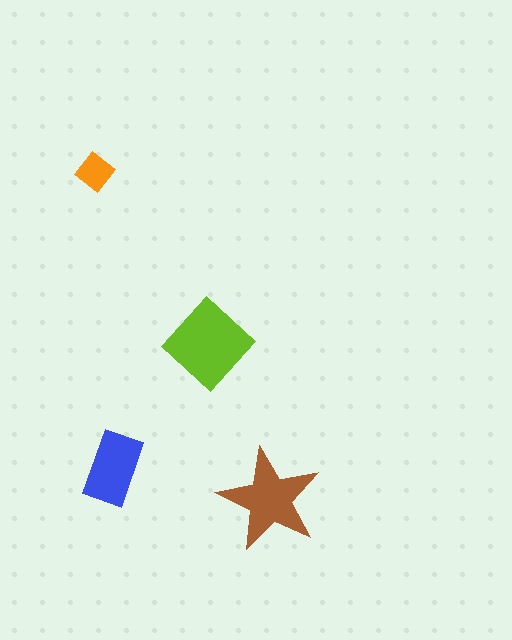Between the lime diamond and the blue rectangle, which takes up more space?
The lime diamond.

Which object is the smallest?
The orange diamond.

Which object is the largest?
The lime diamond.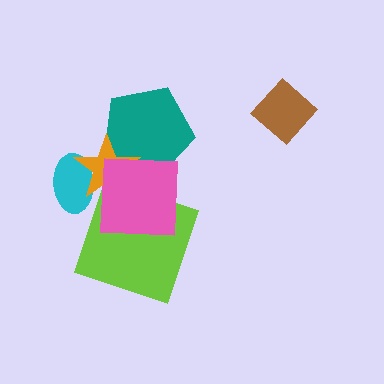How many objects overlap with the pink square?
3 objects overlap with the pink square.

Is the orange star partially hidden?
Yes, it is partially covered by another shape.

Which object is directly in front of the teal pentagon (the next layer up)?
The orange star is directly in front of the teal pentagon.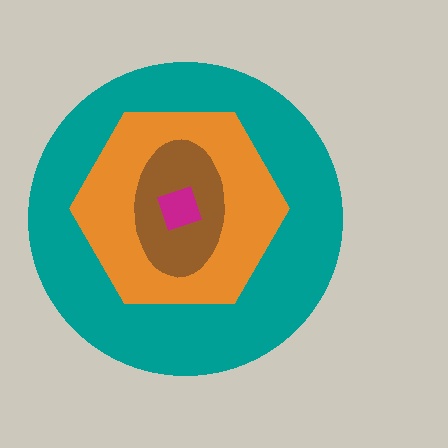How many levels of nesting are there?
4.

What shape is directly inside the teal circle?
The orange hexagon.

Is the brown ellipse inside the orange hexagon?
Yes.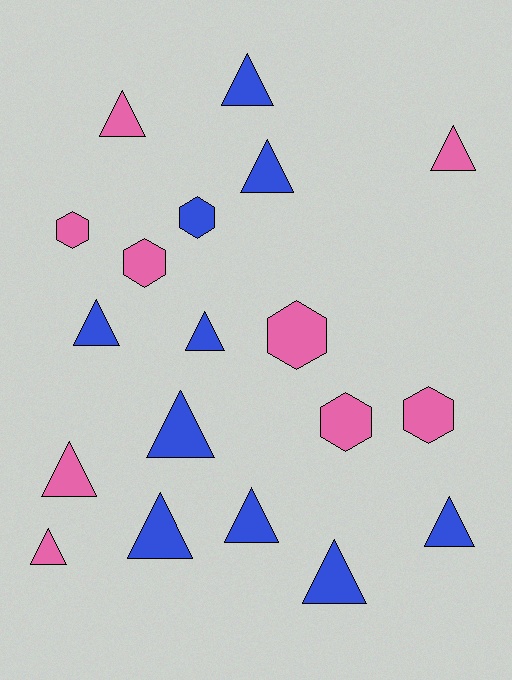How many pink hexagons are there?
There are 5 pink hexagons.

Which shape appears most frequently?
Triangle, with 13 objects.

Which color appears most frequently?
Blue, with 10 objects.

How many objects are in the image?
There are 19 objects.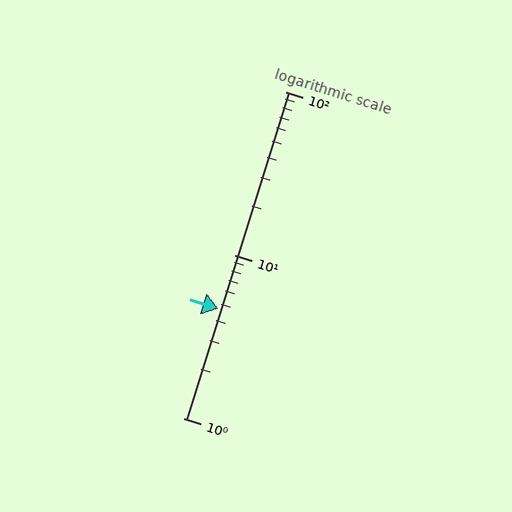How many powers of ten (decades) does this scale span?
The scale spans 2 decades, from 1 to 100.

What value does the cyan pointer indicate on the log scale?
The pointer indicates approximately 4.7.